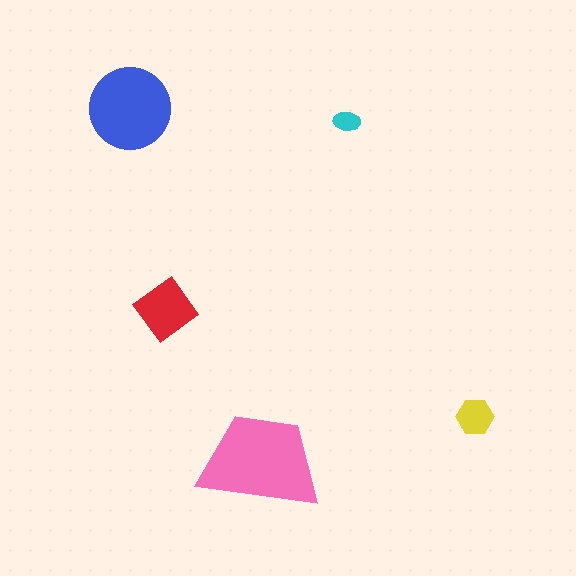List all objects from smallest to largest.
The cyan ellipse, the yellow hexagon, the red diamond, the blue circle, the pink trapezoid.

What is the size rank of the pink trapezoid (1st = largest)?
1st.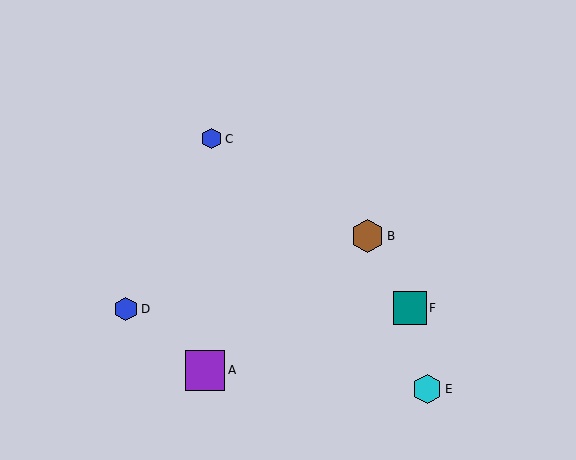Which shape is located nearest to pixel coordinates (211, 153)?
The blue hexagon (labeled C) at (212, 139) is nearest to that location.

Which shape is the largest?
The purple square (labeled A) is the largest.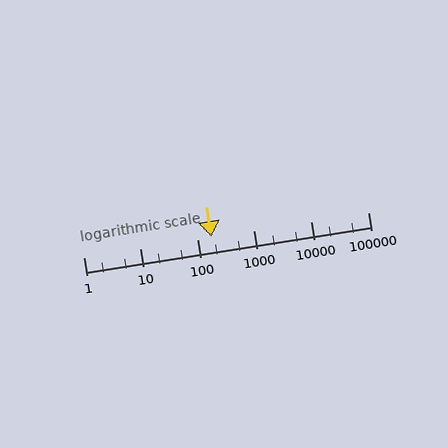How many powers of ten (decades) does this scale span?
The scale spans 5 decades, from 1 to 100000.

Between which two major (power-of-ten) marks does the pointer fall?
The pointer is between 100 and 1000.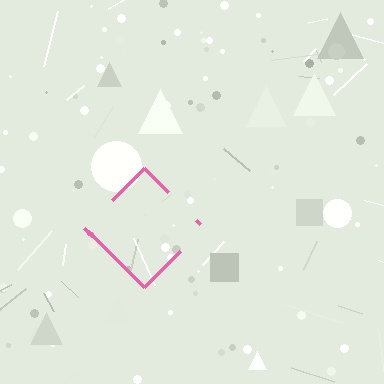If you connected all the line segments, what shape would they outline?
They would outline a diamond.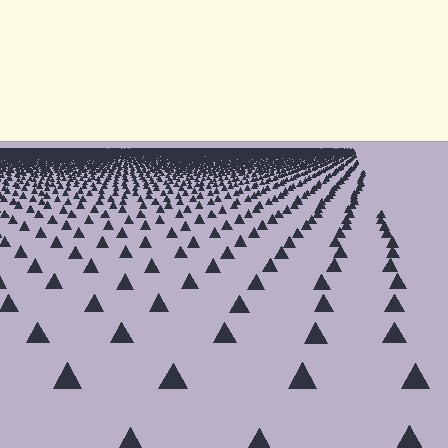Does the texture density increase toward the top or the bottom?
Density increases toward the top.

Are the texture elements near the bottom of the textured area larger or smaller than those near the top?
Larger. Near the bottom, elements are closer to the viewer and appear at a bigger on-screen size.